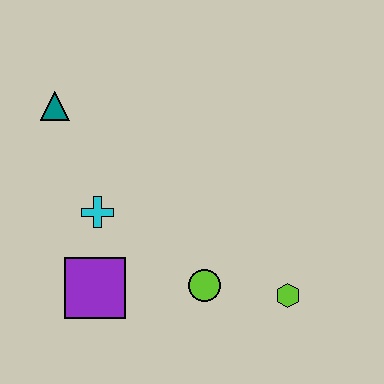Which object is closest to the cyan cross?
The purple square is closest to the cyan cross.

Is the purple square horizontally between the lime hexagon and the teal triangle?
Yes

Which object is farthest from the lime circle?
The teal triangle is farthest from the lime circle.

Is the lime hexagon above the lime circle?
No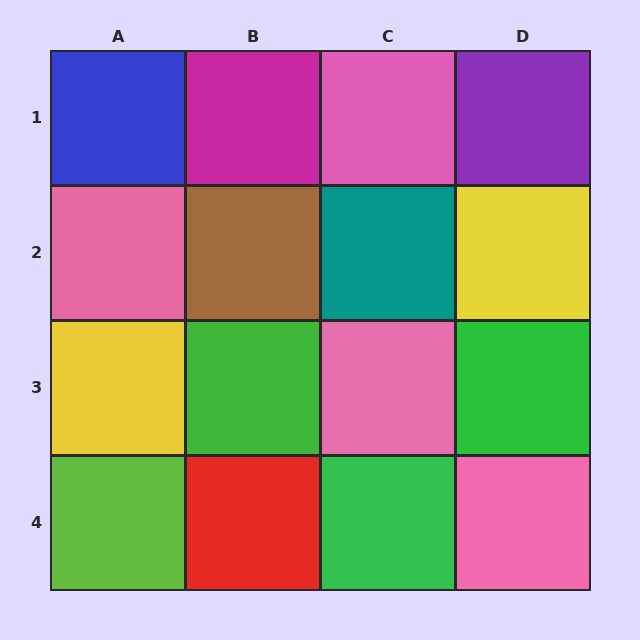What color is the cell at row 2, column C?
Teal.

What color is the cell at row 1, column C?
Pink.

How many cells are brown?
1 cell is brown.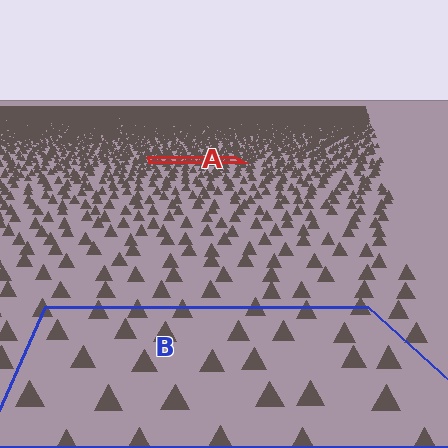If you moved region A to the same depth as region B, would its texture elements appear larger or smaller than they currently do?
They would appear larger. At a closer depth, the same texture elements are projected at a bigger on-screen size.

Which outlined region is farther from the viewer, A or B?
Region A is farther from the viewer — the texture elements inside it appear smaller and more densely packed.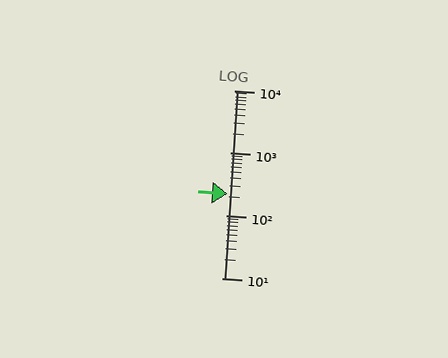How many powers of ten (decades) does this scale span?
The scale spans 3 decades, from 10 to 10000.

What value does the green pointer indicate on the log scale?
The pointer indicates approximately 220.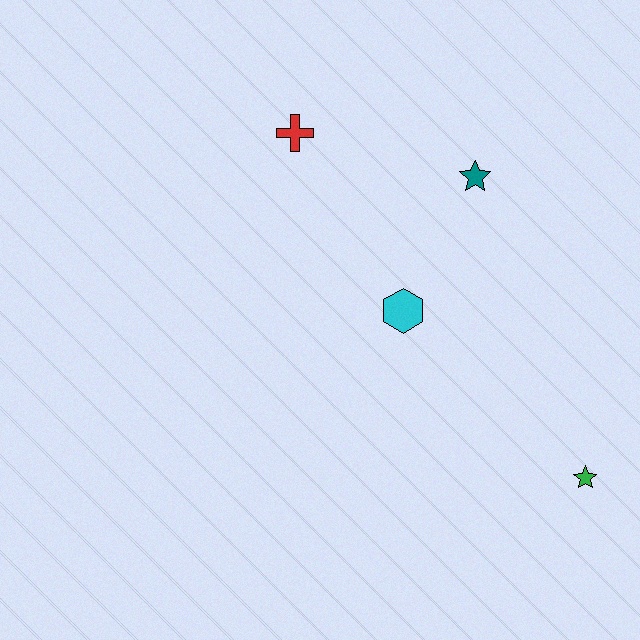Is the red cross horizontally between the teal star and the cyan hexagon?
No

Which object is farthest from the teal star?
The green star is farthest from the teal star.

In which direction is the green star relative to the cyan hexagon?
The green star is to the right of the cyan hexagon.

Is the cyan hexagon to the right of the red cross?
Yes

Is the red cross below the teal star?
No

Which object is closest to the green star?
The cyan hexagon is closest to the green star.